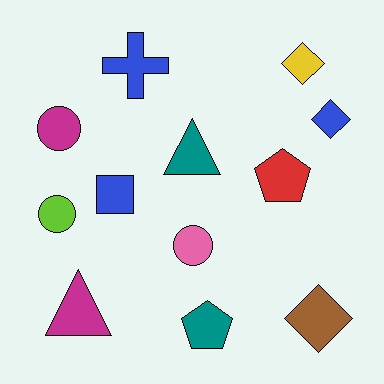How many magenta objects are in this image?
There are 2 magenta objects.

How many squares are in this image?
There is 1 square.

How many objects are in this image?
There are 12 objects.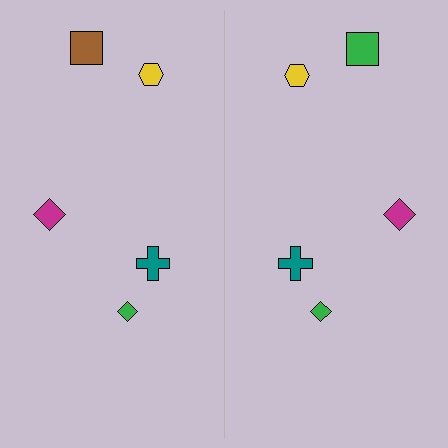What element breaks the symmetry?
The green square on the right side breaks the symmetry — its mirror counterpart is brown.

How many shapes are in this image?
There are 10 shapes in this image.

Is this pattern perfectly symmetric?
No, the pattern is not perfectly symmetric. The green square on the right side breaks the symmetry — its mirror counterpart is brown.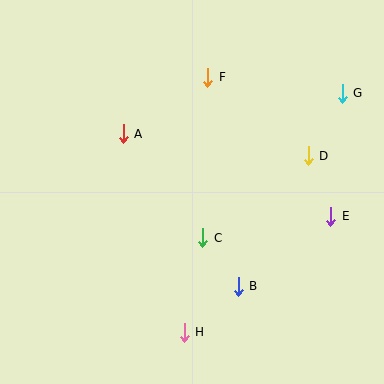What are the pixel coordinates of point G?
Point G is at (342, 93).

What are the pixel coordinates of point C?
Point C is at (203, 238).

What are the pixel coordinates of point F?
Point F is at (208, 77).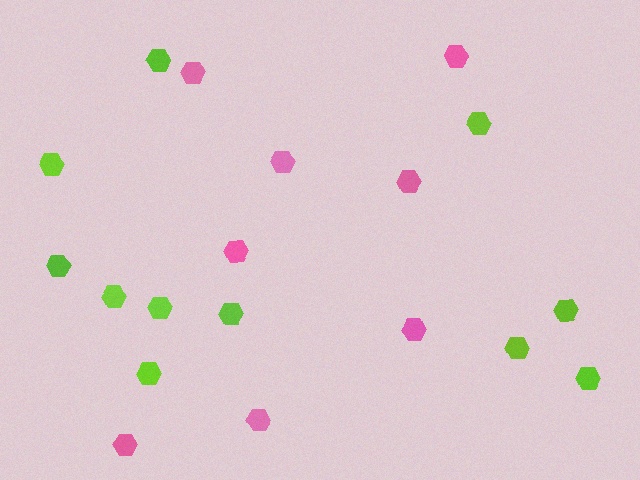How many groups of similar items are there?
There are 2 groups: one group of pink hexagons (8) and one group of lime hexagons (11).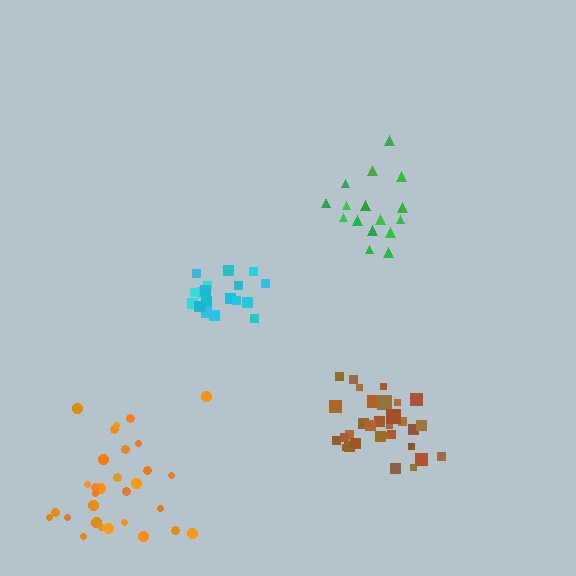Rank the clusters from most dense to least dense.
brown, cyan, green, orange.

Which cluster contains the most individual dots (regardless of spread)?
Brown (33).